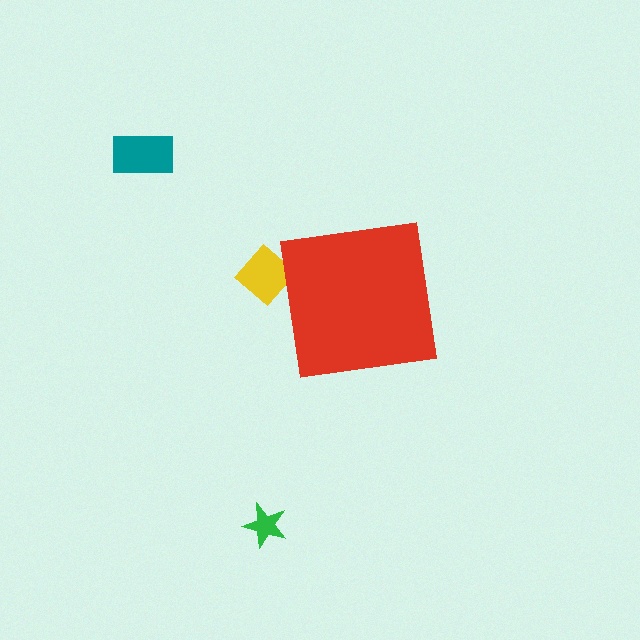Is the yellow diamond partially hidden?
Yes, the yellow diamond is partially hidden behind the red square.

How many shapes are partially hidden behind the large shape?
1 shape is partially hidden.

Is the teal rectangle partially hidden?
No, the teal rectangle is fully visible.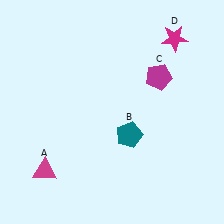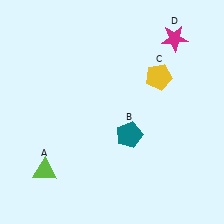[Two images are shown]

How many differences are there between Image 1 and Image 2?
There are 2 differences between the two images.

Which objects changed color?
A changed from magenta to lime. C changed from magenta to yellow.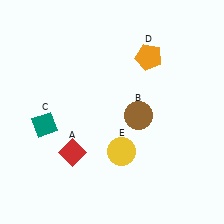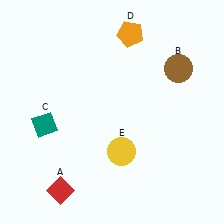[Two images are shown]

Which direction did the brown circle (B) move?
The brown circle (B) moved up.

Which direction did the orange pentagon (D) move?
The orange pentagon (D) moved up.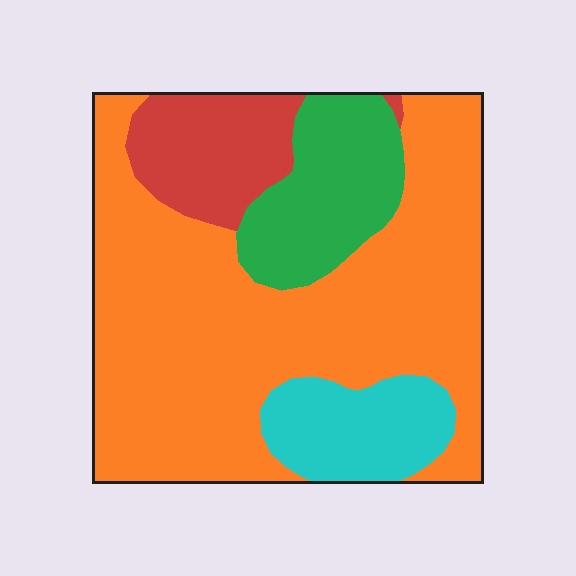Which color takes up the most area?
Orange, at roughly 60%.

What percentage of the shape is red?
Red covers around 10% of the shape.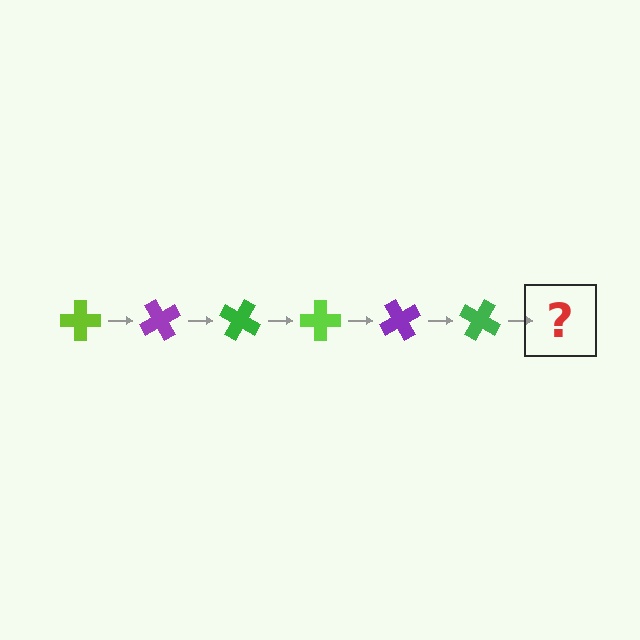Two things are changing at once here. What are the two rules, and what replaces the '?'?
The two rules are that it rotates 60 degrees each step and the color cycles through lime, purple, and green. The '?' should be a lime cross, rotated 360 degrees from the start.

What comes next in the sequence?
The next element should be a lime cross, rotated 360 degrees from the start.